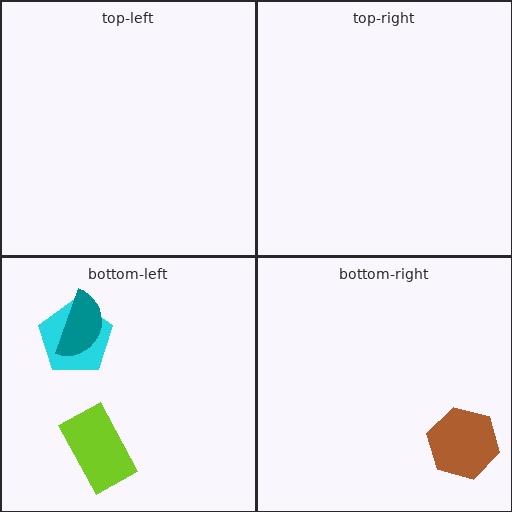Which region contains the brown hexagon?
The bottom-right region.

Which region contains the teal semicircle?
The bottom-left region.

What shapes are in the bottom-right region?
The brown hexagon.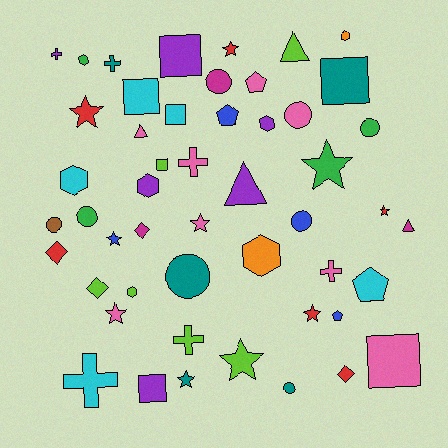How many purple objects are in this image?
There are 6 purple objects.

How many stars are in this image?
There are 10 stars.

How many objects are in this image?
There are 50 objects.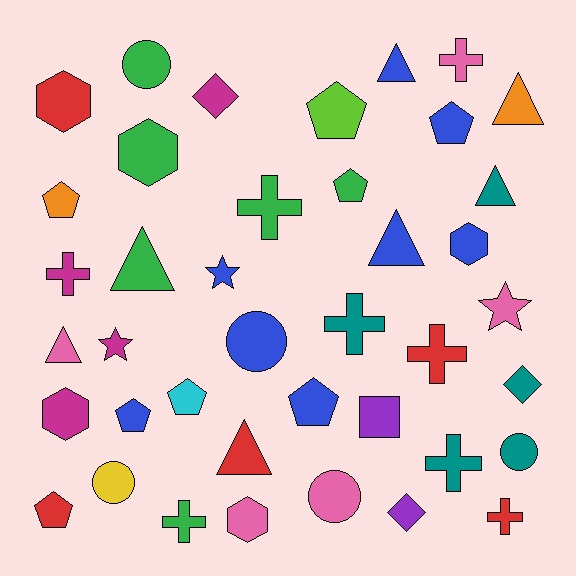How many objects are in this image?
There are 40 objects.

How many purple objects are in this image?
There are 2 purple objects.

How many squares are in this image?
There is 1 square.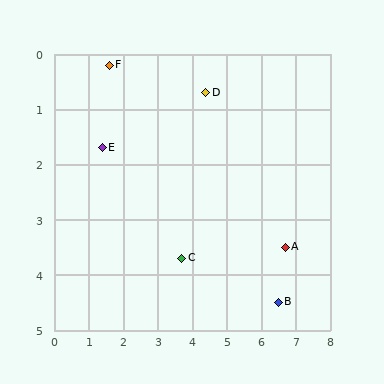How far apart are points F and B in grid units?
Points F and B are about 6.5 grid units apart.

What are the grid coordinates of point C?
Point C is at approximately (3.7, 3.7).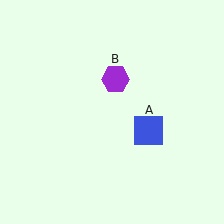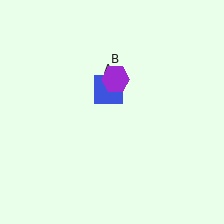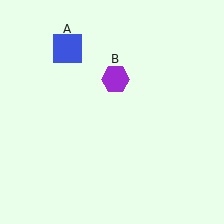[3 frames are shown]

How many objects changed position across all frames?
1 object changed position: blue square (object A).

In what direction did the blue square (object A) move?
The blue square (object A) moved up and to the left.